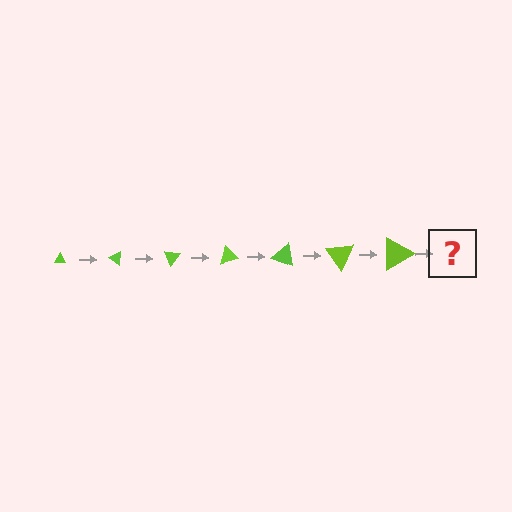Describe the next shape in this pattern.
It should be a triangle, larger than the previous one and rotated 245 degrees from the start.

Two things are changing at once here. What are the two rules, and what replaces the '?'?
The two rules are that the triangle grows larger each step and it rotates 35 degrees each step. The '?' should be a triangle, larger than the previous one and rotated 245 degrees from the start.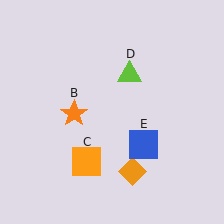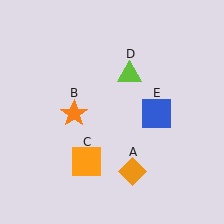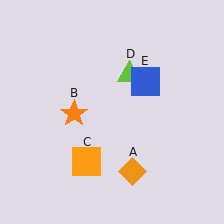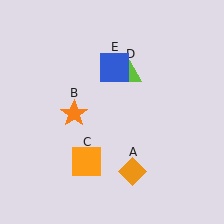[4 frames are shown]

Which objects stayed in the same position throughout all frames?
Orange diamond (object A) and orange star (object B) and orange square (object C) and lime triangle (object D) remained stationary.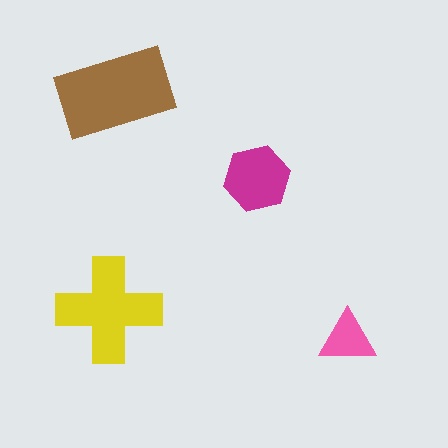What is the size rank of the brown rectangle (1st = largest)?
1st.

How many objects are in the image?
There are 4 objects in the image.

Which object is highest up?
The brown rectangle is topmost.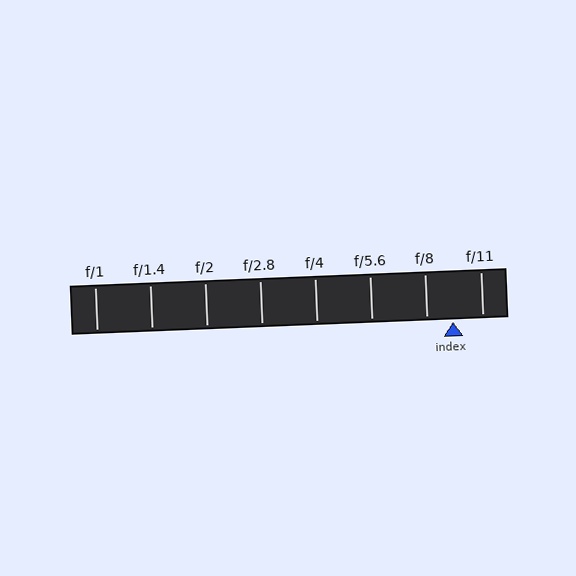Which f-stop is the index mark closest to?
The index mark is closest to f/8.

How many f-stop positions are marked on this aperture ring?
There are 8 f-stop positions marked.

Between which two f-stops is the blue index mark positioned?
The index mark is between f/8 and f/11.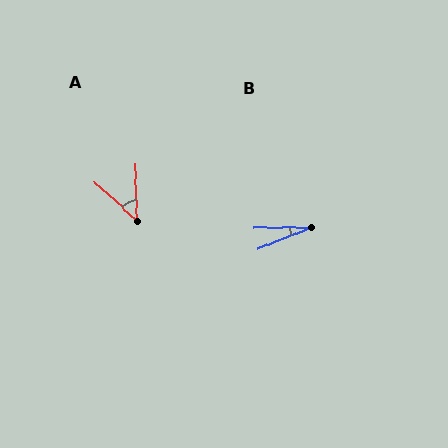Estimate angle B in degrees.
Approximately 22 degrees.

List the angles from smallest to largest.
B (22°), A (46°).